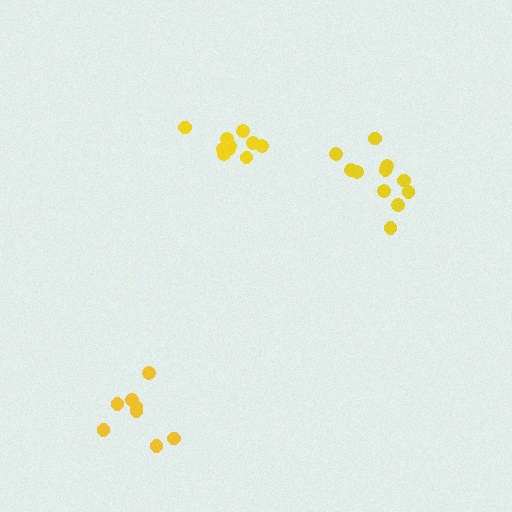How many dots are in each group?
Group 1: 12 dots, Group 2: 8 dots, Group 3: 12 dots (32 total).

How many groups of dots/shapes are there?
There are 3 groups.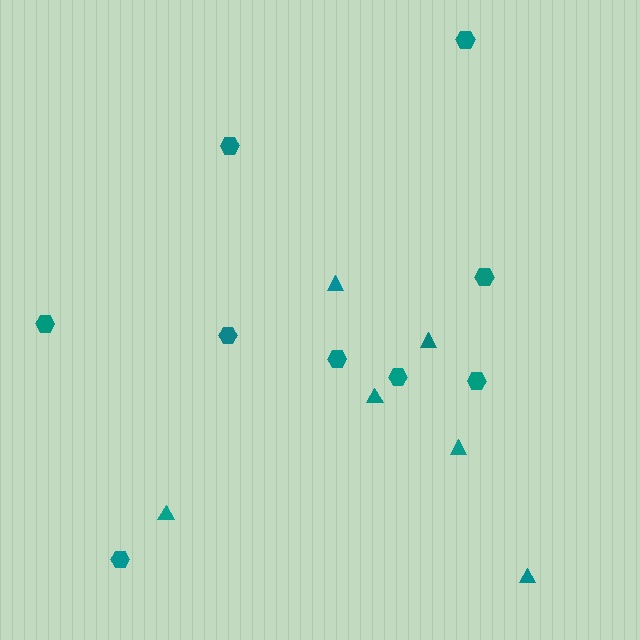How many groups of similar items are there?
There are 2 groups: one group of triangles (6) and one group of hexagons (9).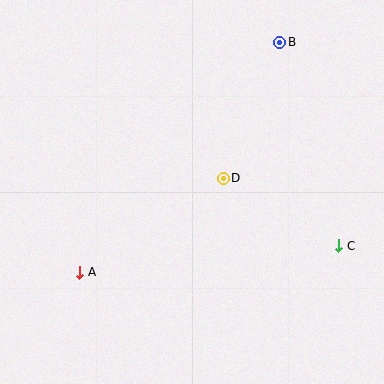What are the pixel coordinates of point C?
Point C is at (339, 246).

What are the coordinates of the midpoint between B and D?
The midpoint between B and D is at (252, 110).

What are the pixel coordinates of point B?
Point B is at (280, 42).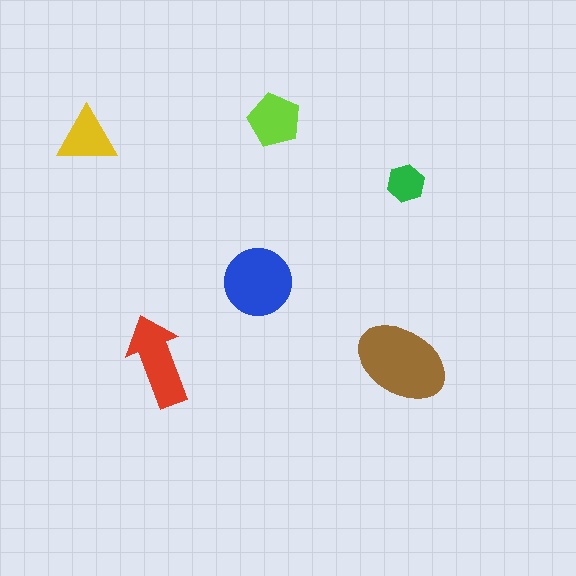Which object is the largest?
The brown ellipse.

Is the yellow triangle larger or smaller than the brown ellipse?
Smaller.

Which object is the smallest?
The green hexagon.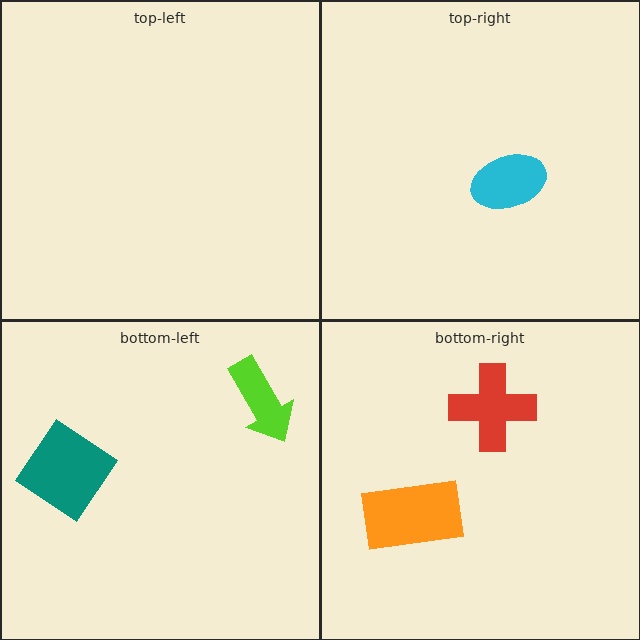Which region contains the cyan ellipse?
The top-right region.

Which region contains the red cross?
The bottom-right region.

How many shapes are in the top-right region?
1.